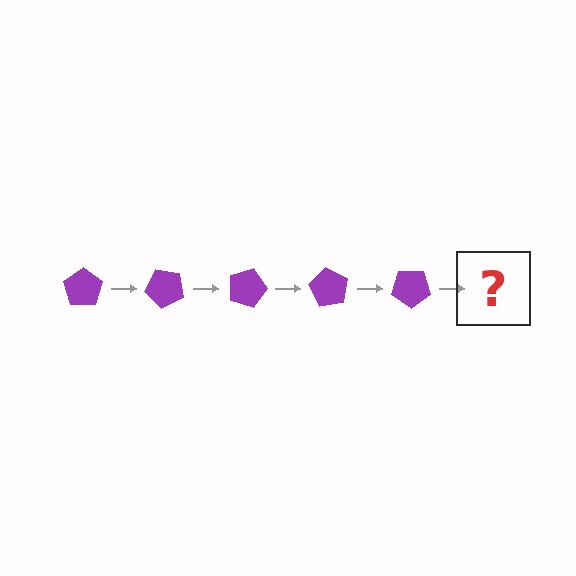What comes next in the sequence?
The next element should be a purple pentagon rotated 225 degrees.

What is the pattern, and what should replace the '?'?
The pattern is that the pentagon rotates 45 degrees each step. The '?' should be a purple pentagon rotated 225 degrees.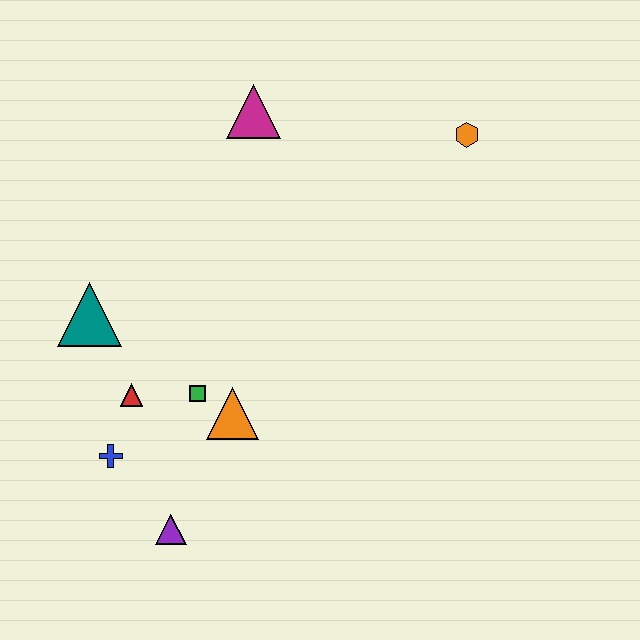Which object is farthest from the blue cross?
The orange hexagon is farthest from the blue cross.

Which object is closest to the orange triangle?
The green square is closest to the orange triangle.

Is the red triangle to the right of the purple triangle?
No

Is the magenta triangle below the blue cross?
No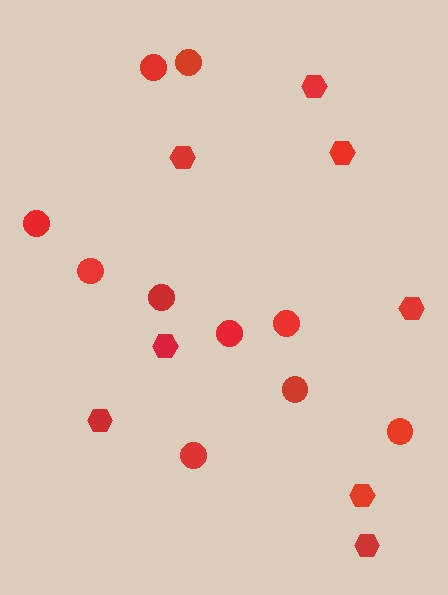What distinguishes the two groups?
There are 2 groups: one group of hexagons (8) and one group of circles (10).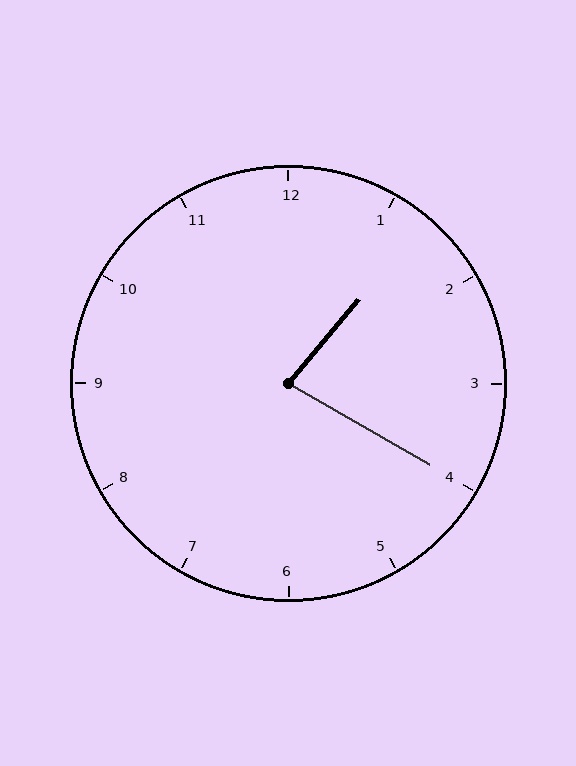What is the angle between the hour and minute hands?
Approximately 80 degrees.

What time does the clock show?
1:20.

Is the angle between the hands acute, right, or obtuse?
It is acute.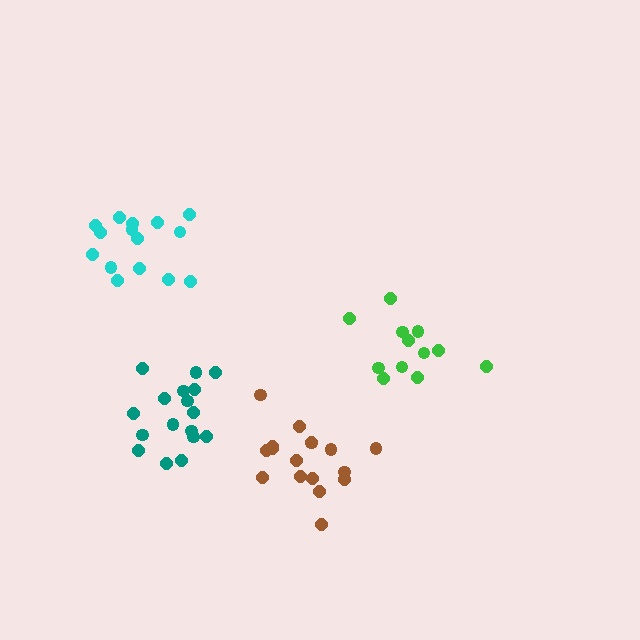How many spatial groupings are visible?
There are 4 spatial groupings.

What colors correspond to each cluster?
The clusters are colored: teal, brown, cyan, green.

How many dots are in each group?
Group 1: 17 dots, Group 2: 17 dots, Group 3: 15 dots, Group 4: 12 dots (61 total).